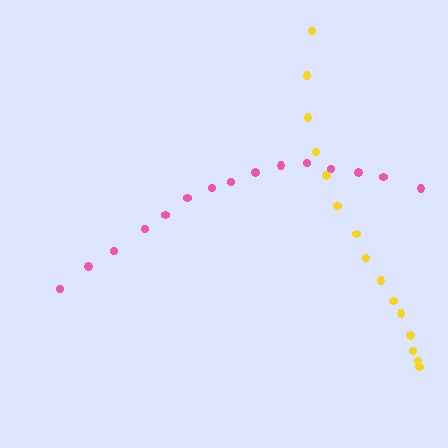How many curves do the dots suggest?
There are 2 distinct paths.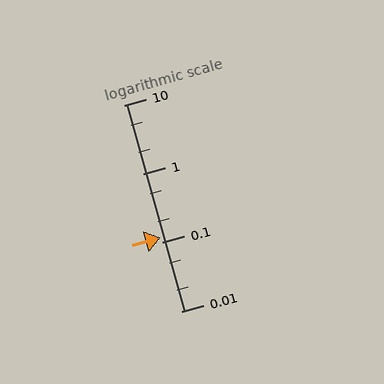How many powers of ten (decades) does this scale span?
The scale spans 3 decades, from 0.01 to 10.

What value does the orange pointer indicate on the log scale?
The pointer indicates approximately 0.12.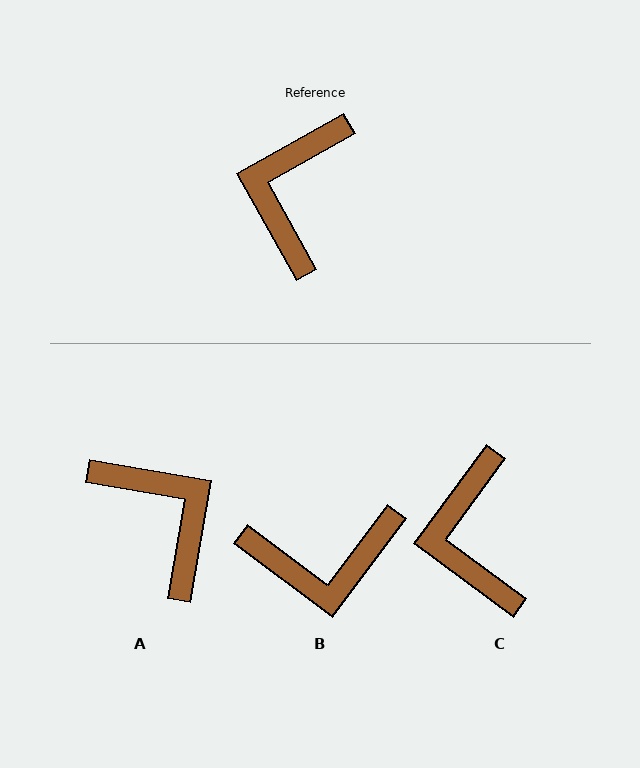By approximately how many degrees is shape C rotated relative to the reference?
Approximately 24 degrees counter-clockwise.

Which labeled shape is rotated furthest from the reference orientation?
A, about 129 degrees away.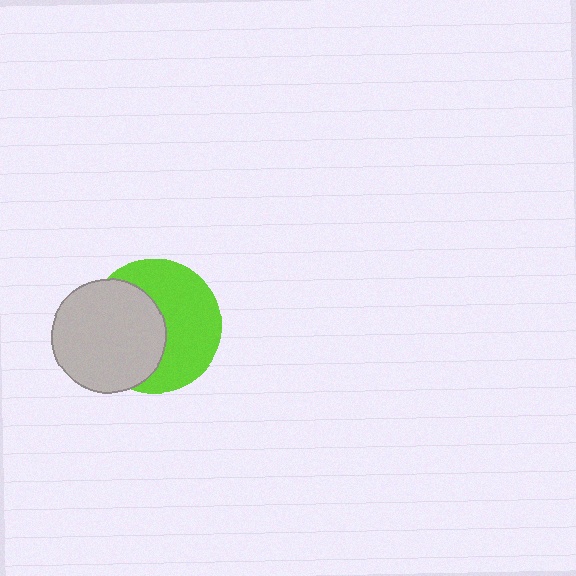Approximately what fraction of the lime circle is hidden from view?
Roughly 46% of the lime circle is hidden behind the light gray circle.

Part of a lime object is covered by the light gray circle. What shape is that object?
It is a circle.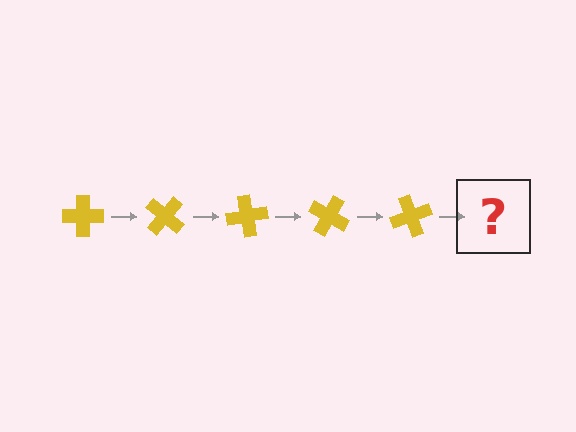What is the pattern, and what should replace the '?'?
The pattern is that the cross rotates 40 degrees each step. The '?' should be a yellow cross rotated 200 degrees.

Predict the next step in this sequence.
The next step is a yellow cross rotated 200 degrees.